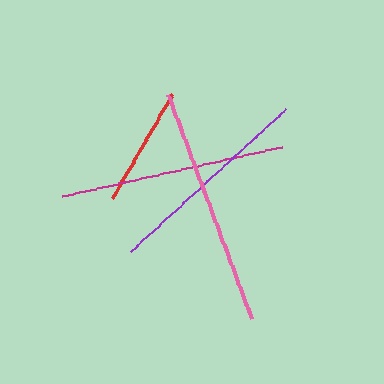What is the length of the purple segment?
The purple segment is approximately 211 pixels long.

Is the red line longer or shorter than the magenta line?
The magenta line is longer than the red line.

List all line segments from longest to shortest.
From longest to shortest: pink, magenta, purple, red.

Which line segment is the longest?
The pink line is the longest at approximately 240 pixels.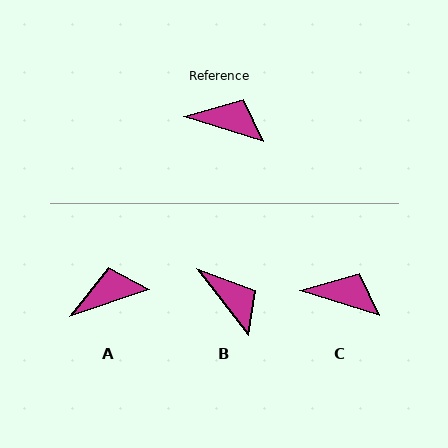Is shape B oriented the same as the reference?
No, it is off by about 36 degrees.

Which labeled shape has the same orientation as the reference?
C.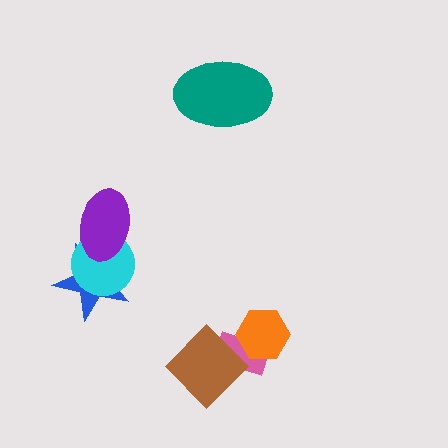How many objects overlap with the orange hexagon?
1 object overlaps with the orange hexagon.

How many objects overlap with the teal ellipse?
0 objects overlap with the teal ellipse.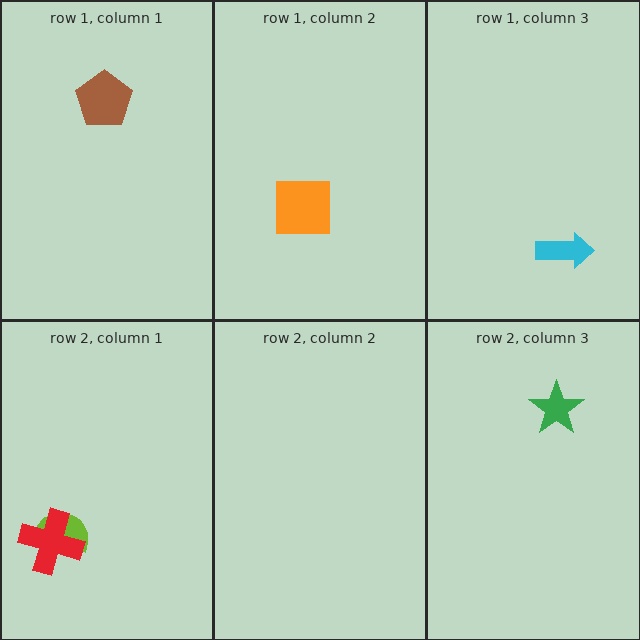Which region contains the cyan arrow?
The row 1, column 3 region.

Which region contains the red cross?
The row 2, column 1 region.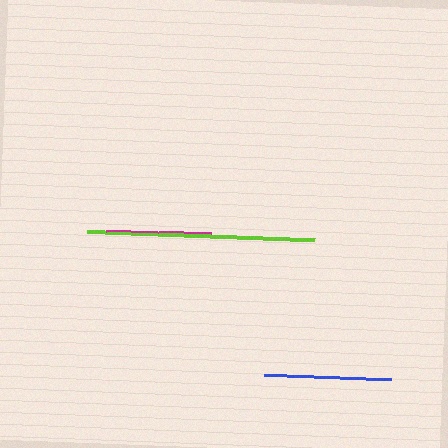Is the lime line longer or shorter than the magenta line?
The lime line is longer than the magenta line.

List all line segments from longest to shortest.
From longest to shortest: lime, blue, magenta.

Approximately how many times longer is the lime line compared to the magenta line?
The lime line is approximately 2.2 times the length of the magenta line.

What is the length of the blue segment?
The blue segment is approximately 127 pixels long.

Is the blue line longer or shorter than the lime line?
The lime line is longer than the blue line.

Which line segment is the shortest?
The magenta line is the shortest at approximately 105 pixels.